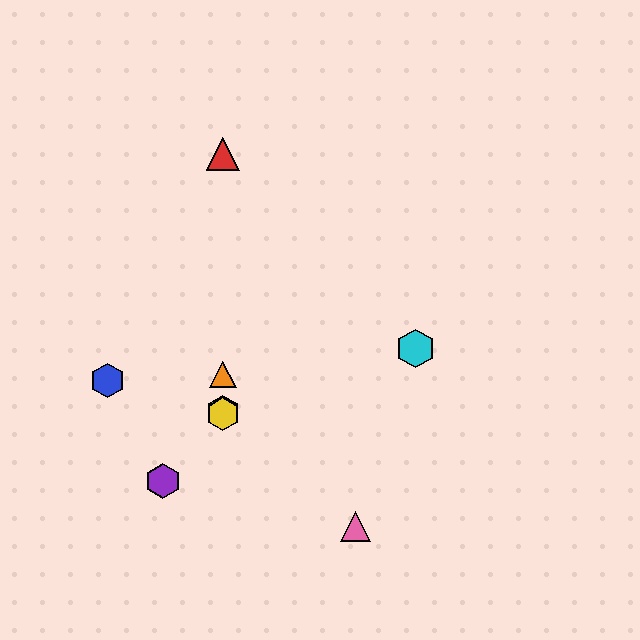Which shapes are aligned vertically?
The red triangle, the green hexagon, the yellow hexagon, the orange triangle are aligned vertically.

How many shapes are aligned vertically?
4 shapes (the red triangle, the green hexagon, the yellow hexagon, the orange triangle) are aligned vertically.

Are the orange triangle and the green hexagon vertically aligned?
Yes, both are at x≈223.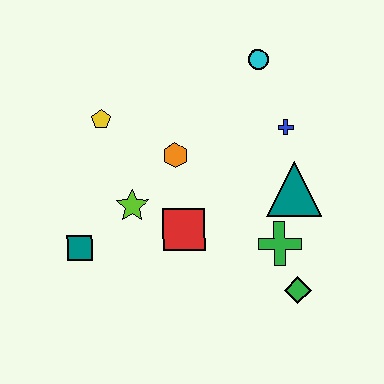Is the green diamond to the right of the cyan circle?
Yes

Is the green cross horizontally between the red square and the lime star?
No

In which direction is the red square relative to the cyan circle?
The red square is below the cyan circle.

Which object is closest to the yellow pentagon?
The orange hexagon is closest to the yellow pentagon.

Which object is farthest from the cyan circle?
The teal square is farthest from the cyan circle.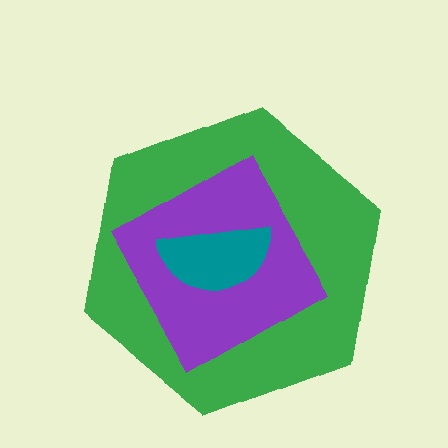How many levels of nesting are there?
3.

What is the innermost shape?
The teal semicircle.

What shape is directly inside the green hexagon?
The purple square.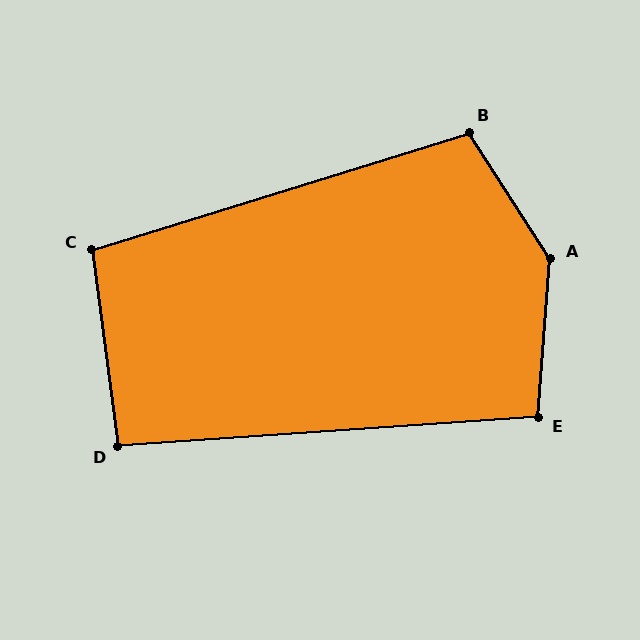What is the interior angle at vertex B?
Approximately 106 degrees (obtuse).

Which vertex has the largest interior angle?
A, at approximately 142 degrees.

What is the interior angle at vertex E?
Approximately 98 degrees (obtuse).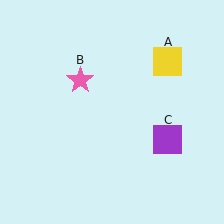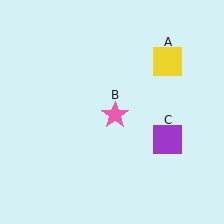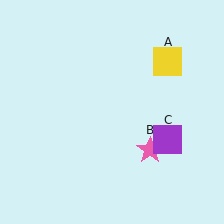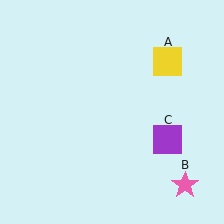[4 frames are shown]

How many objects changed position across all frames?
1 object changed position: pink star (object B).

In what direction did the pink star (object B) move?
The pink star (object B) moved down and to the right.